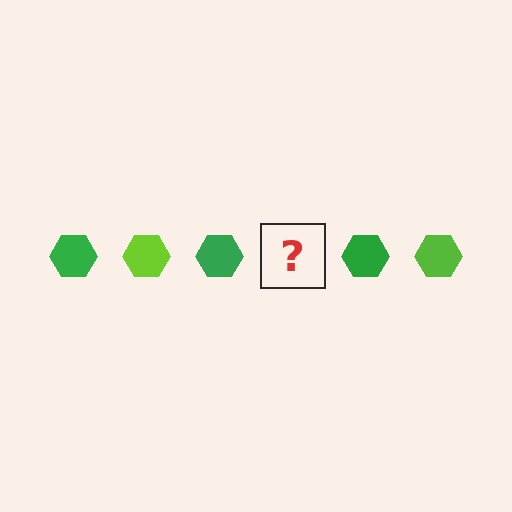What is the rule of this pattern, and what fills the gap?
The rule is that the pattern cycles through green, lime hexagons. The gap should be filled with a lime hexagon.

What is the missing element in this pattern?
The missing element is a lime hexagon.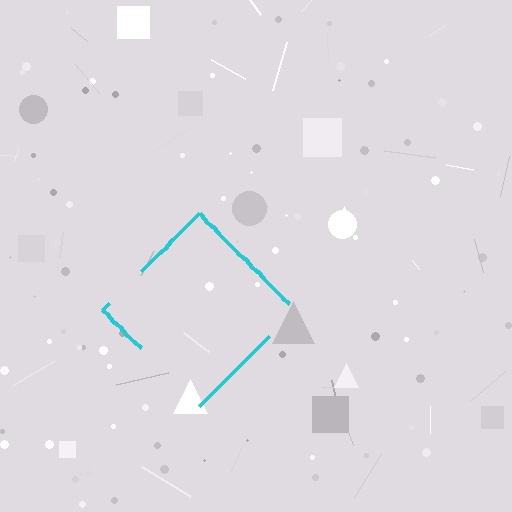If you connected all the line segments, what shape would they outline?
They would outline a diamond.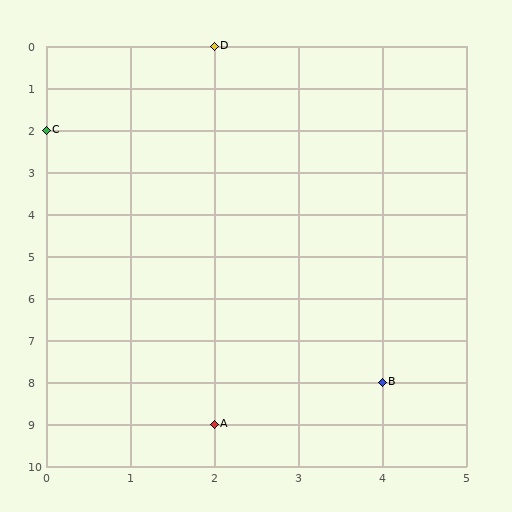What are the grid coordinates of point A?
Point A is at grid coordinates (2, 9).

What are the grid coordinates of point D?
Point D is at grid coordinates (2, 0).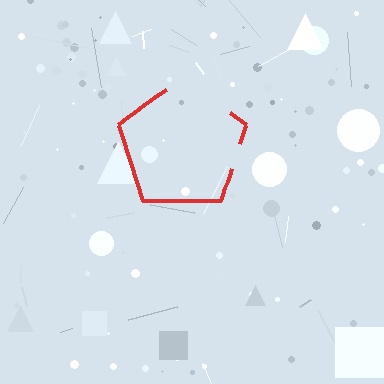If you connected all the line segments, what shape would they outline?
They would outline a pentagon.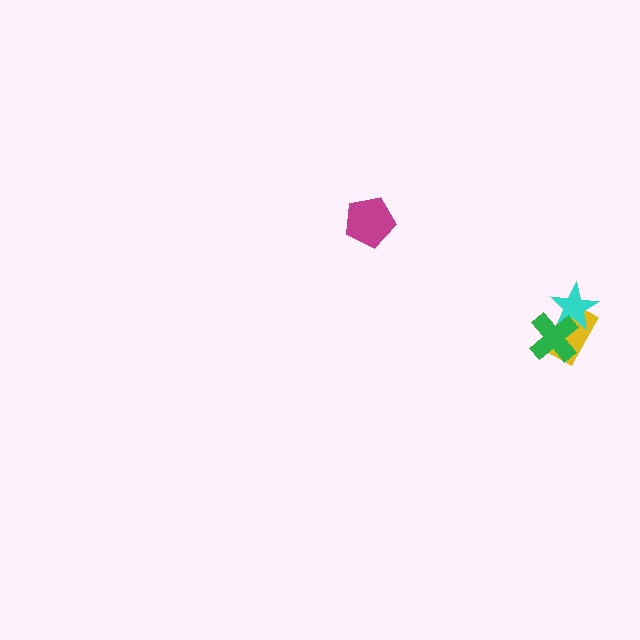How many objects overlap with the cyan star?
2 objects overlap with the cyan star.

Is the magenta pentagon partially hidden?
No, no other shape covers it.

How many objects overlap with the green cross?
2 objects overlap with the green cross.